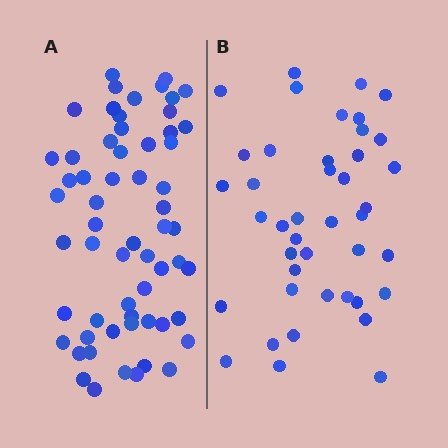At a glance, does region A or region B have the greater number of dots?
Region A (the left region) has more dots.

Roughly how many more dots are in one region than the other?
Region A has approximately 20 more dots than region B.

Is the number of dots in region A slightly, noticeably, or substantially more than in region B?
Region A has noticeably more, but not dramatically so. The ratio is roughly 1.4 to 1.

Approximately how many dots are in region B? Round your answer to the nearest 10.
About 40 dots. (The exact count is 42, which rounds to 40.)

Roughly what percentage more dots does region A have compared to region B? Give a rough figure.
About 45% more.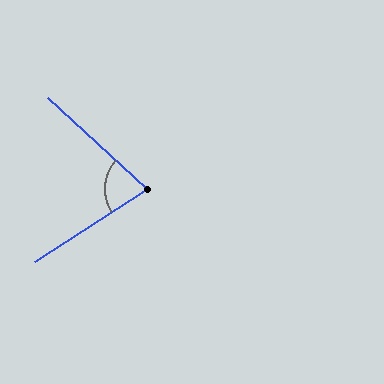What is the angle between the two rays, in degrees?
Approximately 76 degrees.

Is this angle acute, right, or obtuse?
It is acute.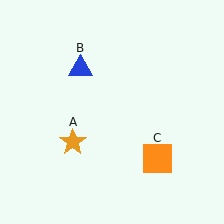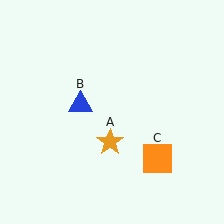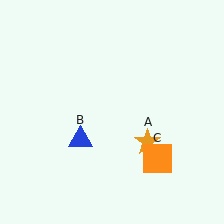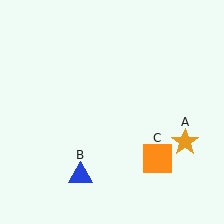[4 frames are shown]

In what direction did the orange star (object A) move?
The orange star (object A) moved right.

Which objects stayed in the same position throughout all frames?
Orange square (object C) remained stationary.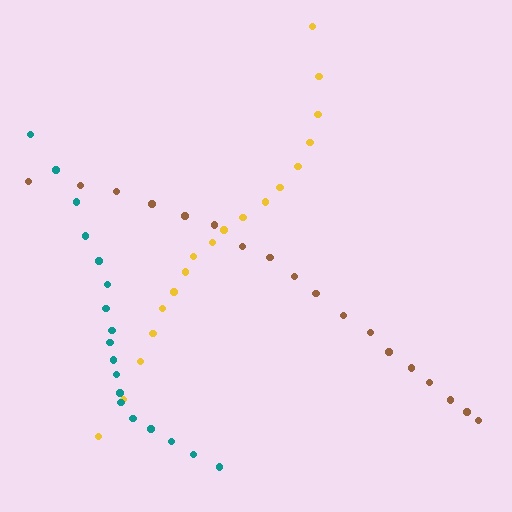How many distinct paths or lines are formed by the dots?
There are 3 distinct paths.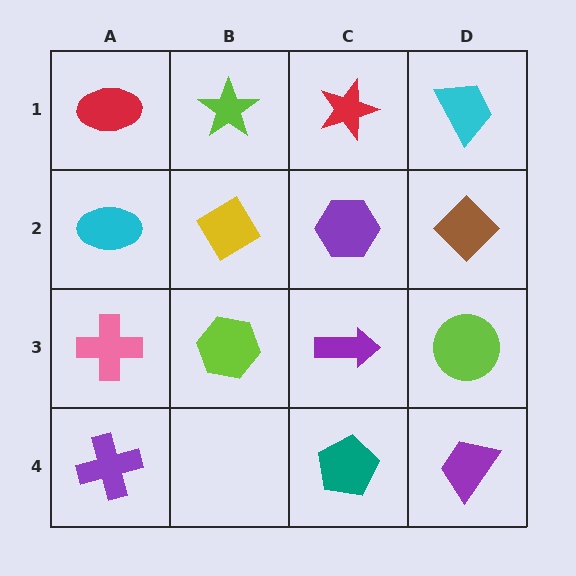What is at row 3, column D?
A lime circle.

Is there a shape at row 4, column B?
No, that cell is empty.